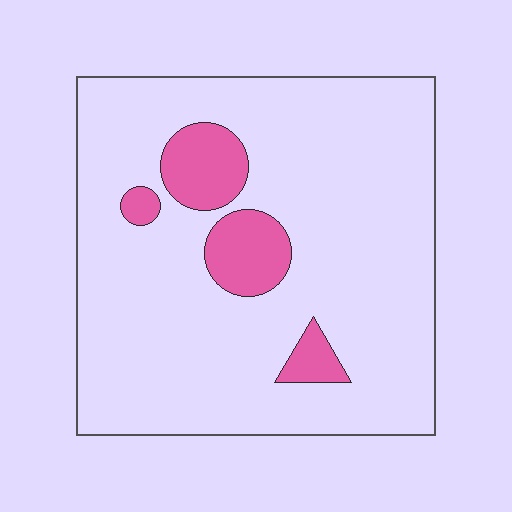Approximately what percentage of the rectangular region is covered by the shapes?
Approximately 10%.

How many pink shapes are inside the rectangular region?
4.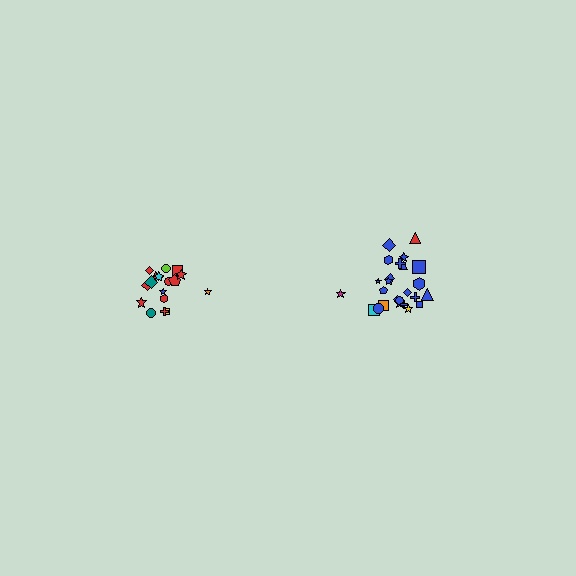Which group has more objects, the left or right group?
The right group.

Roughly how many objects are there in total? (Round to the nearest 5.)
Roughly 45 objects in total.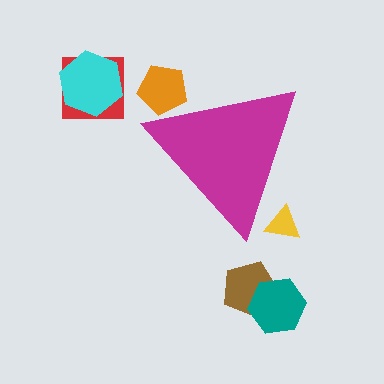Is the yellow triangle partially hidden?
Yes, the yellow triangle is partially hidden behind the magenta triangle.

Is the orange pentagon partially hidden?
Yes, the orange pentagon is partially hidden behind the magenta triangle.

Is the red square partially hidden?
No, the red square is fully visible.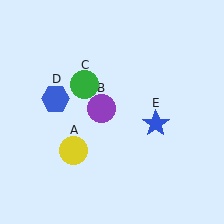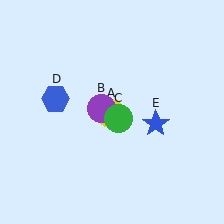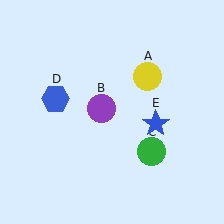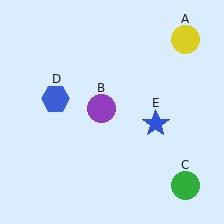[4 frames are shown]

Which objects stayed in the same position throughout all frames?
Purple circle (object B) and blue hexagon (object D) and blue star (object E) remained stationary.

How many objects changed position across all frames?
2 objects changed position: yellow circle (object A), green circle (object C).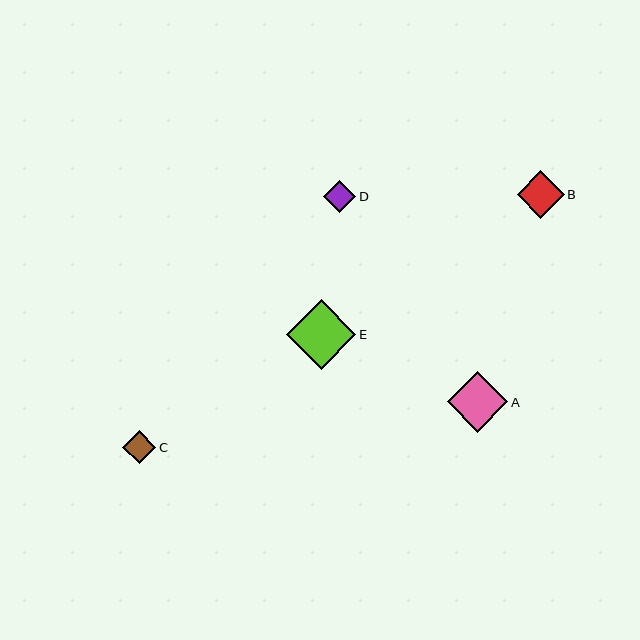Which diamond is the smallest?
Diamond D is the smallest with a size of approximately 32 pixels.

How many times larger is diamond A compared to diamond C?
Diamond A is approximately 1.9 times the size of diamond C.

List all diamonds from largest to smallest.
From largest to smallest: E, A, B, C, D.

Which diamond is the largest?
Diamond E is the largest with a size of approximately 70 pixels.